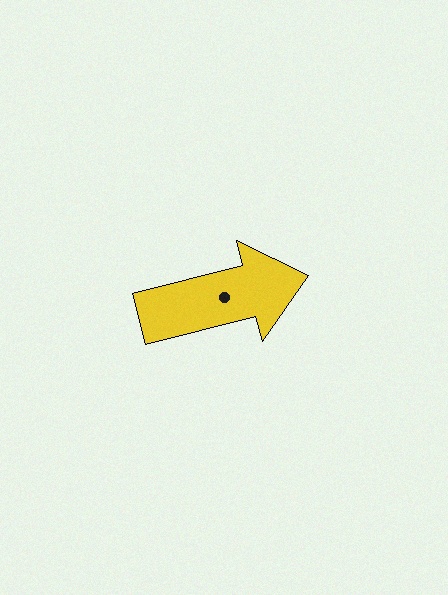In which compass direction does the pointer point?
East.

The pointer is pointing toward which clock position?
Roughly 3 o'clock.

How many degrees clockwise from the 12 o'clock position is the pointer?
Approximately 76 degrees.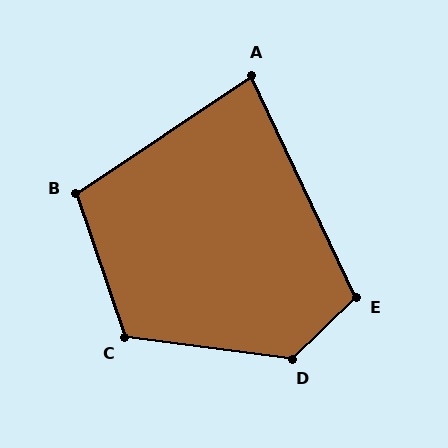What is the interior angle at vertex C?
Approximately 116 degrees (obtuse).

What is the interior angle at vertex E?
Approximately 109 degrees (obtuse).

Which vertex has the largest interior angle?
D, at approximately 129 degrees.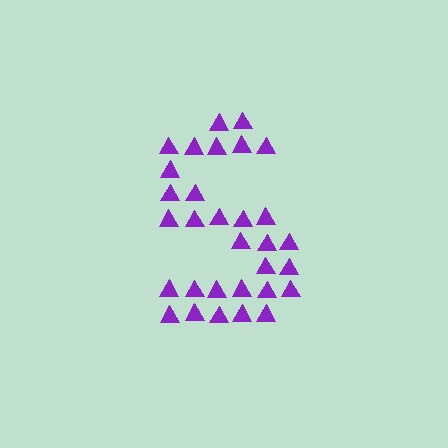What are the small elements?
The small elements are triangles.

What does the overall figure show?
The overall figure shows the letter S.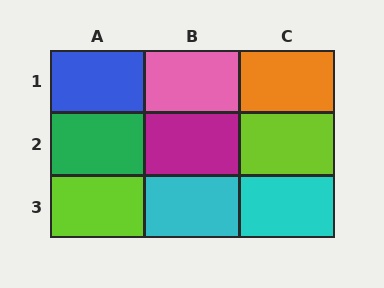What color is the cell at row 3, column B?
Cyan.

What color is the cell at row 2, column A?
Green.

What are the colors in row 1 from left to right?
Blue, pink, orange.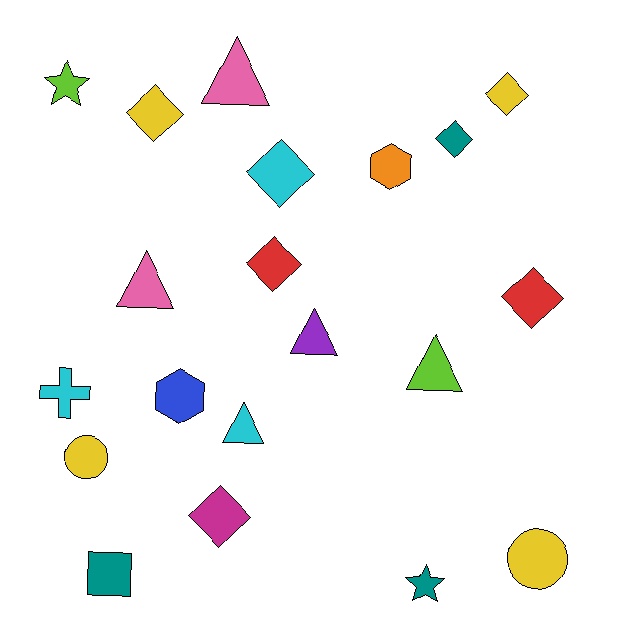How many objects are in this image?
There are 20 objects.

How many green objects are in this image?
There are no green objects.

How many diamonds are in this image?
There are 7 diamonds.